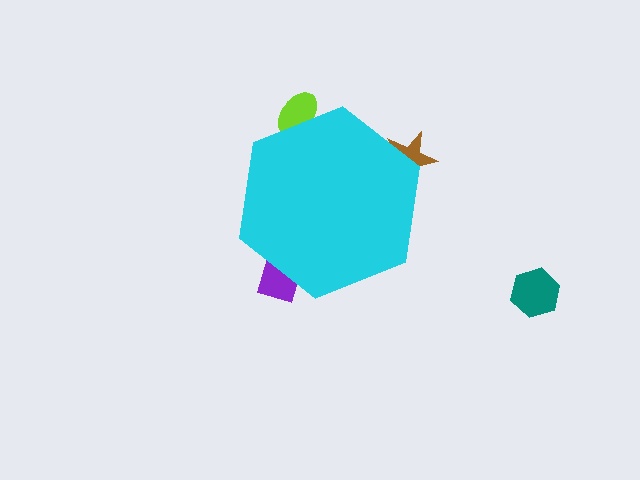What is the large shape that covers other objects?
A cyan hexagon.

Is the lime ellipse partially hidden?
Yes, the lime ellipse is partially hidden behind the cyan hexagon.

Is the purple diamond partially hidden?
Yes, the purple diamond is partially hidden behind the cyan hexagon.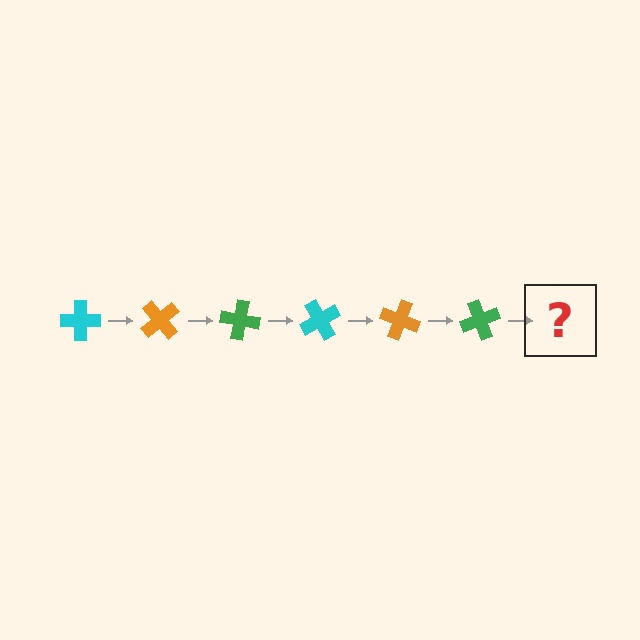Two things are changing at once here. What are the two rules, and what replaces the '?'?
The two rules are that it rotates 50 degrees each step and the color cycles through cyan, orange, and green. The '?' should be a cyan cross, rotated 300 degrees from the start.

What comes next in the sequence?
The next element should be a cyan cross, rotated 300 degrees from the start.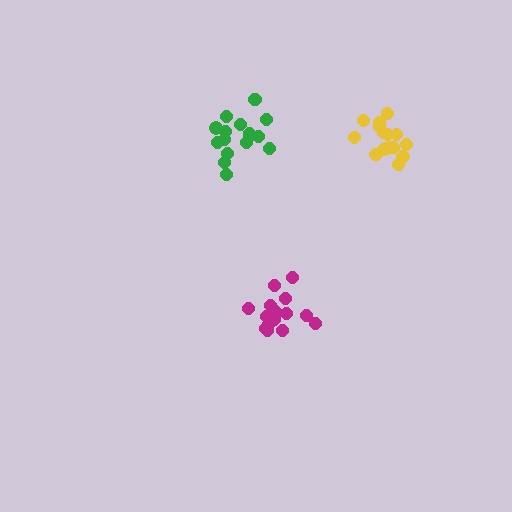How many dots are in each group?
Group 1: 16 dots, Group 2: 18 dots, Group 3: 17 dots (51 total).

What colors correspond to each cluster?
The clusters are colored: green, magenta, yellow.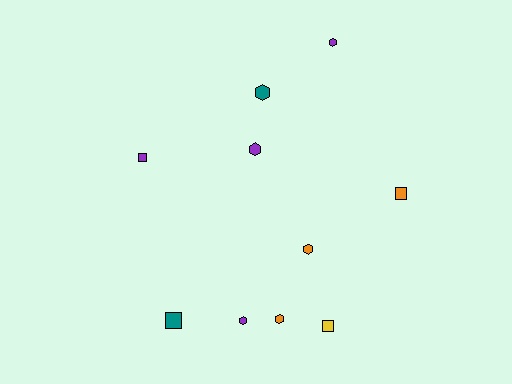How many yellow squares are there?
There is 1 yellow square.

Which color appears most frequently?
Purple, with 4 objects.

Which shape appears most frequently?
Hexagon, with 6 objects.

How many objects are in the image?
There are 10 objects.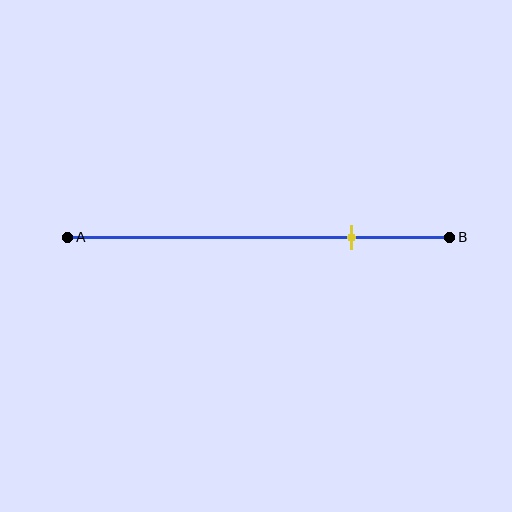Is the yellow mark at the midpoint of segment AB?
No, the mark is at about 75% from A, not at the 50% midpoint.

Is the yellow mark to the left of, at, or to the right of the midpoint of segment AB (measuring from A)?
The yellow mark is to the right of the midpoint of segment AB.